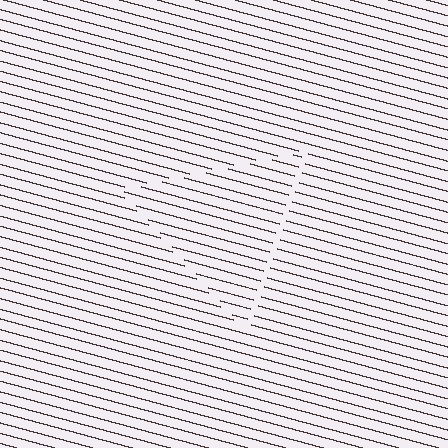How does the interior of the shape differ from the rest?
The interior of the shape contains the same grating, shifted by half a period — the contour is defined by the phase discontinuity where line-ends from the inner and outer gratings abut.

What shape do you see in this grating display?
An illusory triangle. The interior of the shape contains the same grating, shifted by half a period — the contour is defined by the phase discontinuity where line-ends from the inner and outer gratings abut.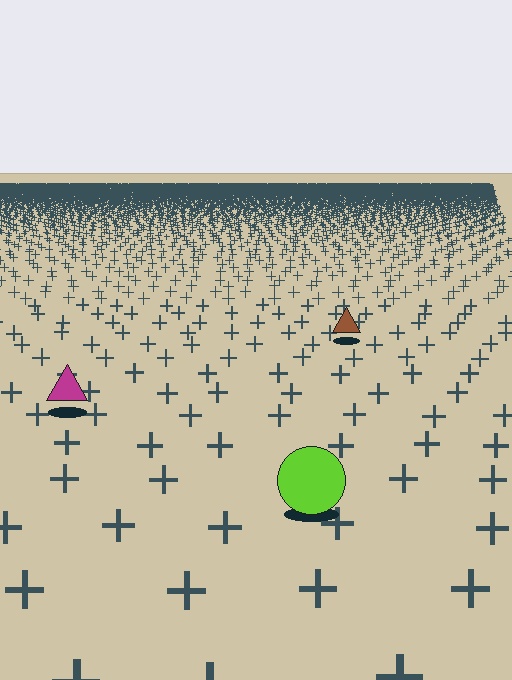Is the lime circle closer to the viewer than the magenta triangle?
Yes. The lime circle is closer — you can tell from the texture gradient: the ground texture is coarser near it.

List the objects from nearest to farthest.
From nearest to farthest: the lime circle, the magenta triangle, the brown triangle.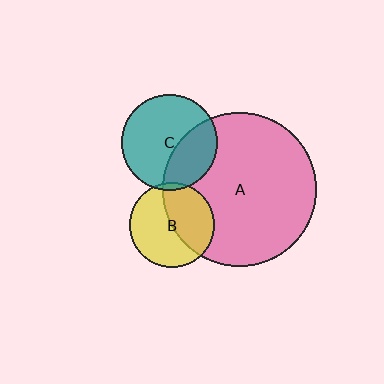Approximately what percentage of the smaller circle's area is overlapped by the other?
Approximately 35%.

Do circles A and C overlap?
Yes.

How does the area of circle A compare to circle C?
Approximately 2.6 times.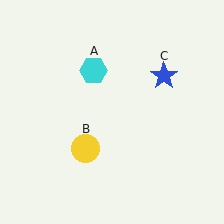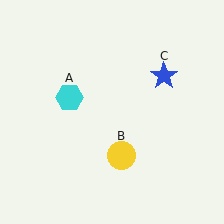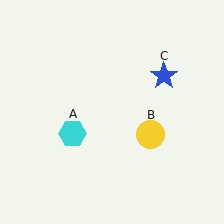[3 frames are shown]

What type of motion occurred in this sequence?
The cyan hexagon (object A), yellow circle (object B) rotated counterclockwise around the center of the scene.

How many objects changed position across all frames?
2 objects changed position: cyan hexagon (object A), yellow circle (object B).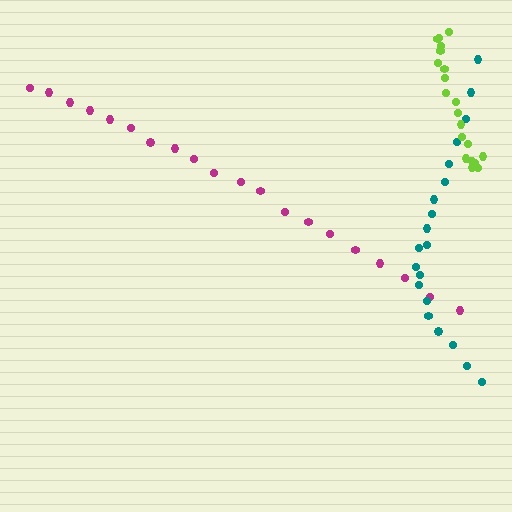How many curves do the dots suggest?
There are 3 distinct paths.